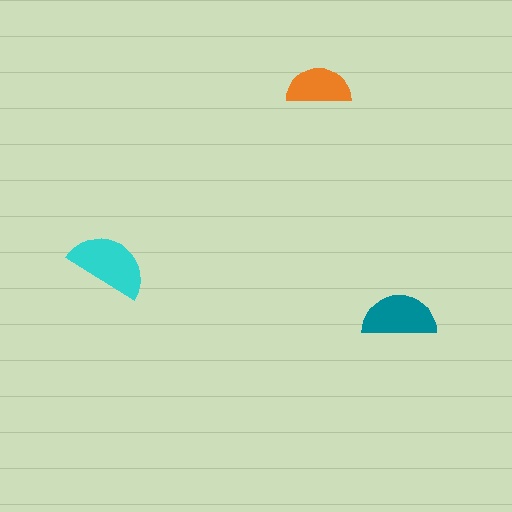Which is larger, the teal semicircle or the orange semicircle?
The teal one.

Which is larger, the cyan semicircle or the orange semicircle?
The cyan one.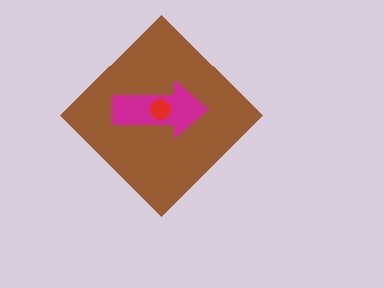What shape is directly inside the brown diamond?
The magenta arrow.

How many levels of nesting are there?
3.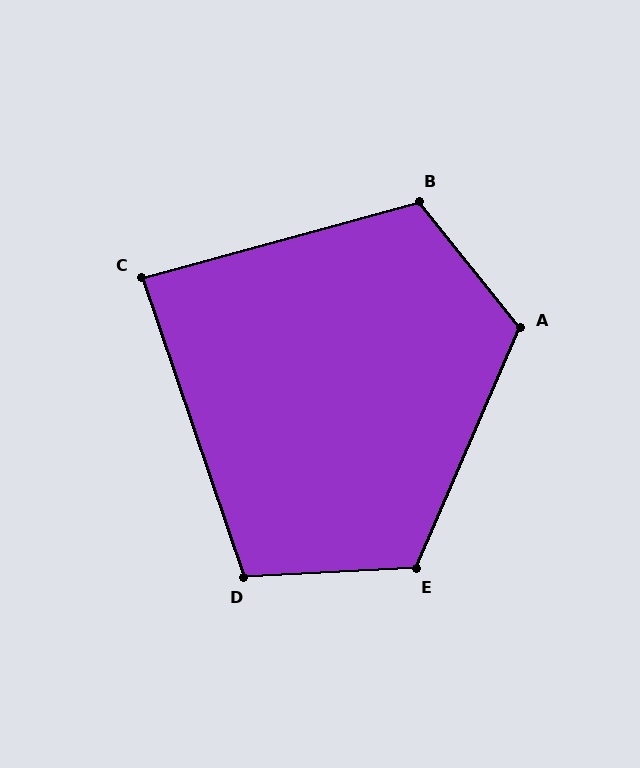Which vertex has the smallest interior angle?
C, at approximately 86 degrees.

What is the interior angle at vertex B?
Approximately 113 degrees (obtuse).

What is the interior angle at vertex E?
Approximately 116 degrees (obtuse).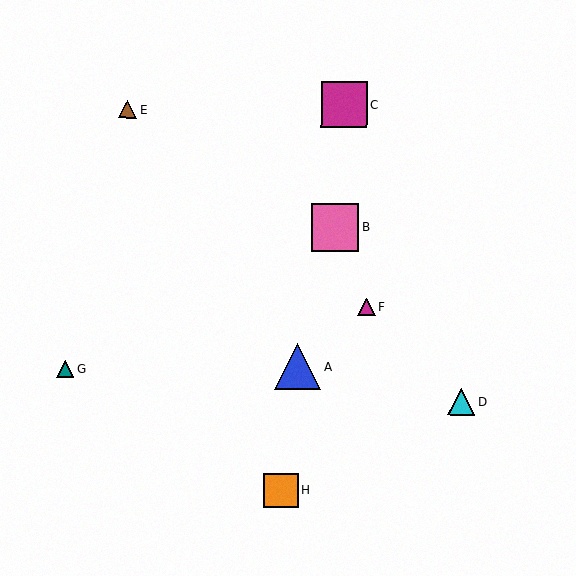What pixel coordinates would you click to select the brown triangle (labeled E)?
Click at (127, 109) to select the brown triangle E.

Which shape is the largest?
The pink square (labeled B) is the largest.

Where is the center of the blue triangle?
The center of the blue triangle is at (297, 367).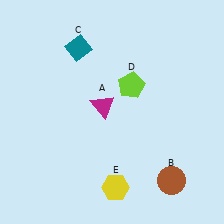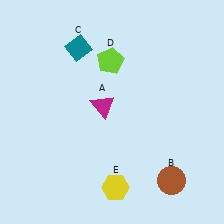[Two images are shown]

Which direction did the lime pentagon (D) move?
The lime pentagon (D) moved up.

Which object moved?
The lime pentagon (D) moved up.